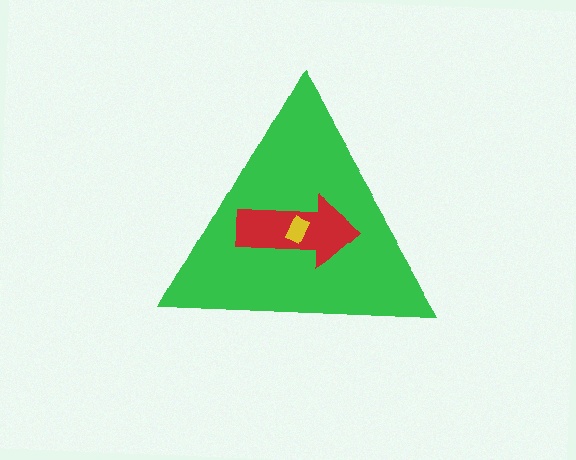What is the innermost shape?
The yellow rectangle.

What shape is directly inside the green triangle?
The red arrow.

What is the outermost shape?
The green triangle.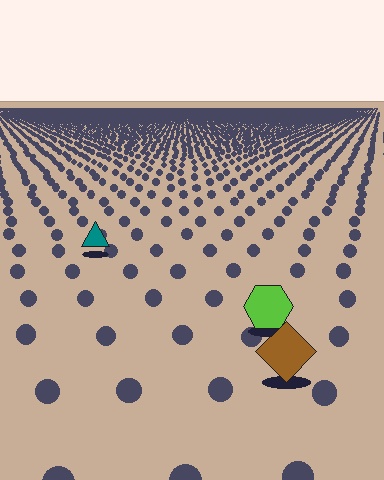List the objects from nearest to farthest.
From nearest to farthest: the brown diamond, the lime hexagon, the teal triangle.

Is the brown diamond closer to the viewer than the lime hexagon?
Yes. The brown diamond is closer — you can tell from the texture gradient: the ground texture is coarser near it.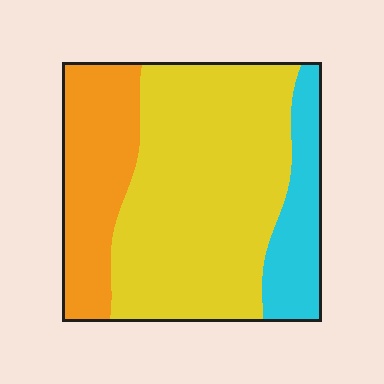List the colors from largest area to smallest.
From largest to smallest: yellow, orange, cyan.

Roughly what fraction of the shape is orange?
Orange takes up between a sixth and a third of the shape.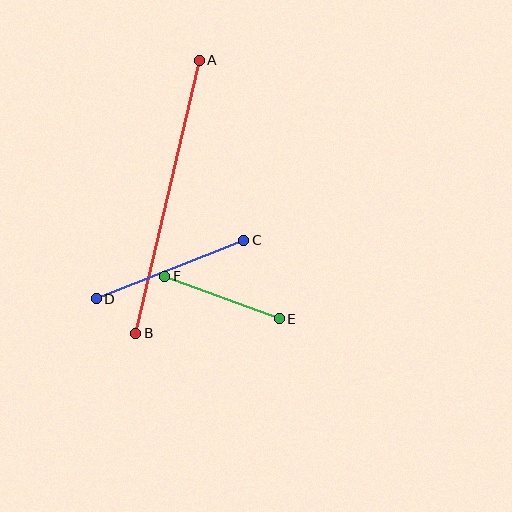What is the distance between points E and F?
The distance is approximately 123 pixels.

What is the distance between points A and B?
The distance is approximately 280 pixels.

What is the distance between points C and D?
The distance is approximately 159 pixels.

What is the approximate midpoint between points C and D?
The midpoint is at approximately (170, 270) pixels.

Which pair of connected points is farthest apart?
Points A and B are farthest apart.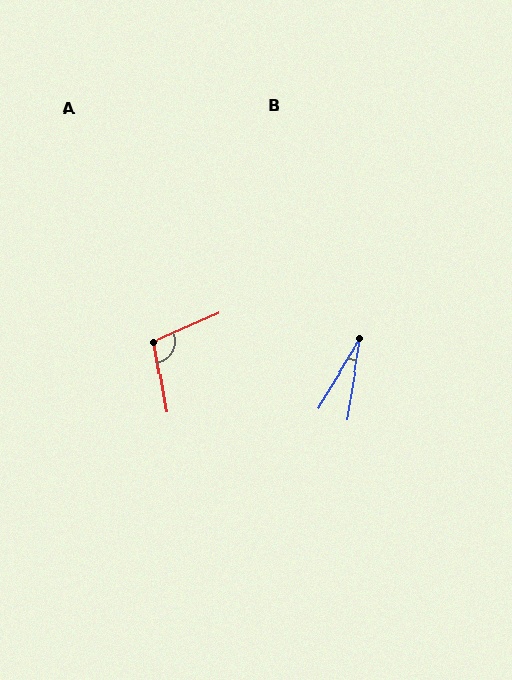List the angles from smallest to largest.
B (22°), A (104°).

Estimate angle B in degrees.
Approximately 22 degrees.